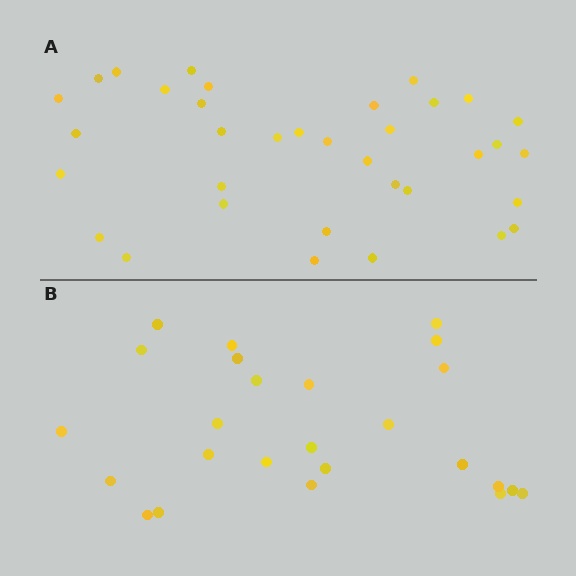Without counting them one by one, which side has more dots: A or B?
Region A (the top region) has more dots.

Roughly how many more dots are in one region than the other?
Region A has roughly 10 or so more dots than region B.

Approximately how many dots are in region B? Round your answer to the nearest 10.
About 20 dots. (The exact count is 25, which rounds to 20.)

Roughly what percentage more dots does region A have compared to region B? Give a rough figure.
About 40% more.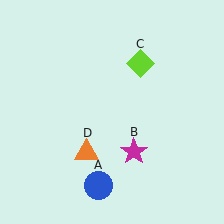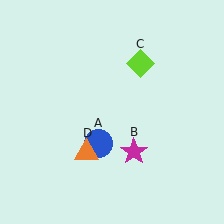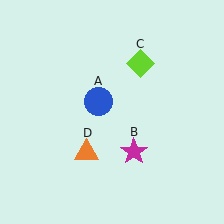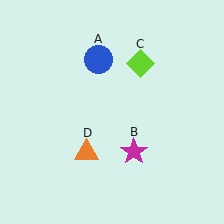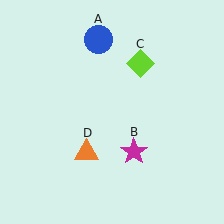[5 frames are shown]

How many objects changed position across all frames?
1 object changed position: blue circle (object A).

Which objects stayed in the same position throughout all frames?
Magenta star (object B) and lime diamond (object C) and orange triangle (object D) remained stationary.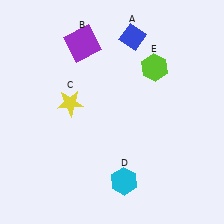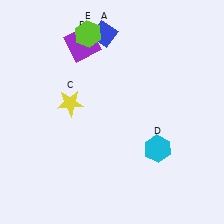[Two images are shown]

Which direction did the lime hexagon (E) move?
The lime hexagon (E) moved left.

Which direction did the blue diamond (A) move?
The blue diamond (A) moved left.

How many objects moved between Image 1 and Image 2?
3 objects moved between the two images.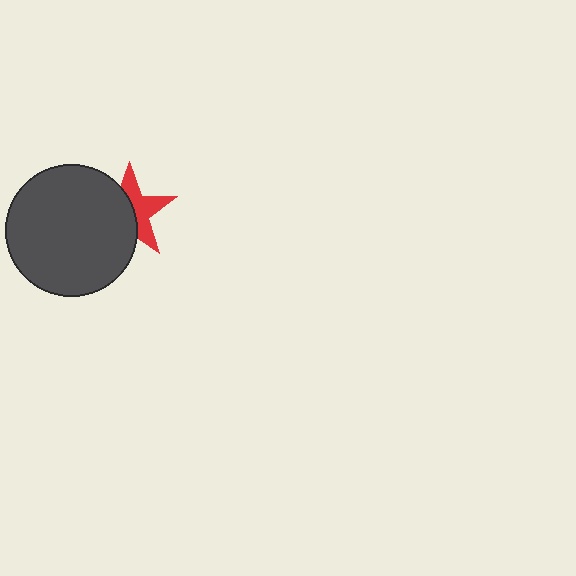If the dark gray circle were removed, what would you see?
You would see the complete red star.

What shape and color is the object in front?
The object in front is a dark gray circle.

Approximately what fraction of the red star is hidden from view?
Roughly 52% of the red star is hidden behind the dark gray circle.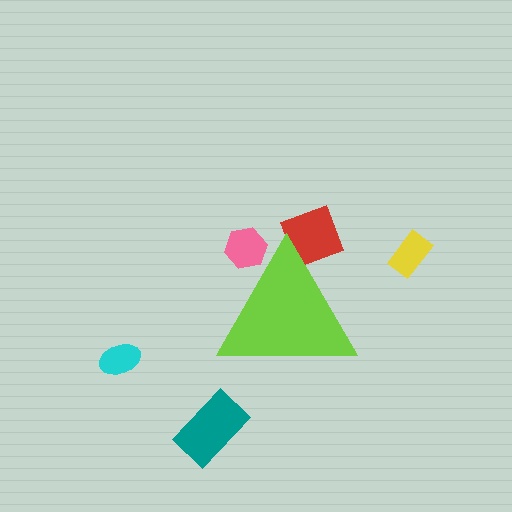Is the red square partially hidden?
Yes, the red square is partially hidden behind the lime triangle.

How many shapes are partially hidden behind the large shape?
2 shapes are partially hidden.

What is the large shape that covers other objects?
A lime triangle.